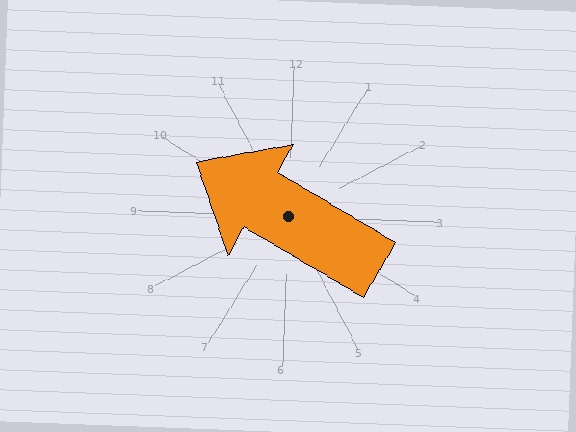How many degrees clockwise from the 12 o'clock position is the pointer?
Approximately 298 degrees.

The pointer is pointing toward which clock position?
Roughly 10 o'clock.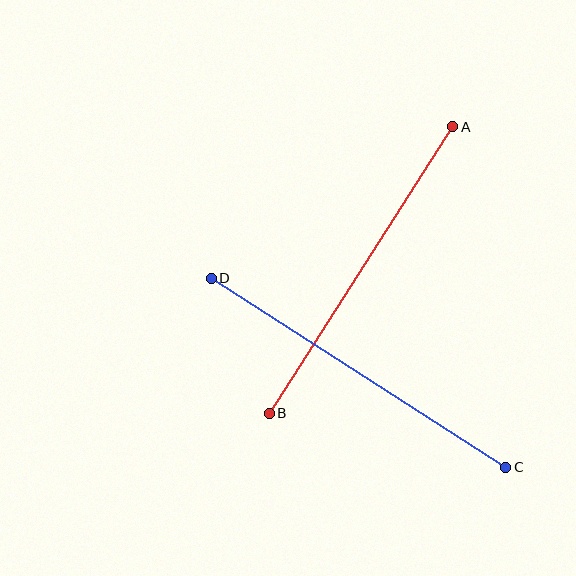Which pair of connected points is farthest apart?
Points C and D are farthest apart.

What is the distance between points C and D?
The distance is approximately 350 pixels.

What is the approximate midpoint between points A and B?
The midpoint is at approximately (361, 270) pixels.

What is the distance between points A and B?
The distance is approximately 340 pixels.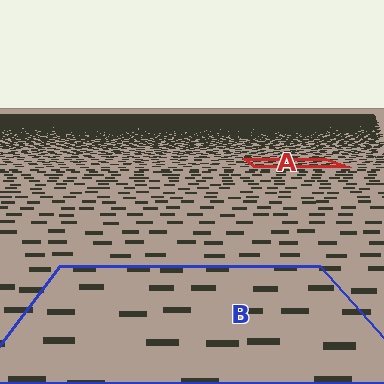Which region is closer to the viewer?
Region B is closer. The texture elements there are larger and more spread out.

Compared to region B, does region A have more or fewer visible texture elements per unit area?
Region A has more texture elements per unit area — they are packed more densely because it is farther away.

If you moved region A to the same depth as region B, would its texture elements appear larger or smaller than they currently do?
They would appear larger. At a closer depth, the same texture elements are projected at a bigger on-screen size.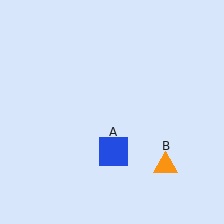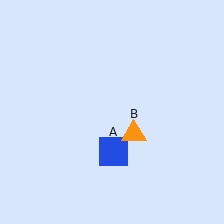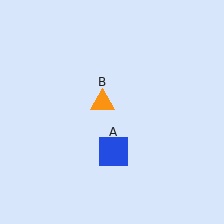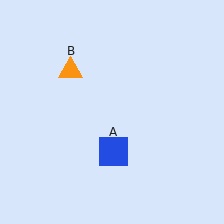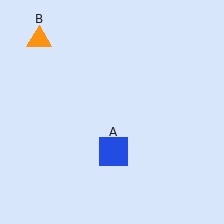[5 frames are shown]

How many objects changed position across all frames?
1 object changed position: orange triangle (object B).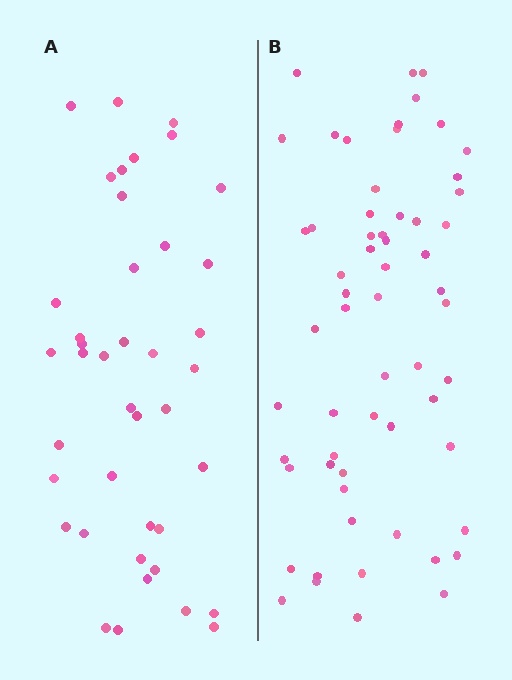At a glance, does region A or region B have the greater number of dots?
Region B (the right region) has more dots.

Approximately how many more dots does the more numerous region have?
Region B has approximately 20 more dots than region A.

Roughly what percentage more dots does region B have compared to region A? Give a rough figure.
About 45% more.